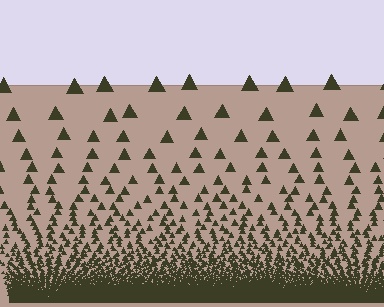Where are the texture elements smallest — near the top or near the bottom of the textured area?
Near the bottom.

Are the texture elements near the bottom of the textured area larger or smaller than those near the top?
Smaller. The gradient is inverted — elements near the bottom are smaller and denser.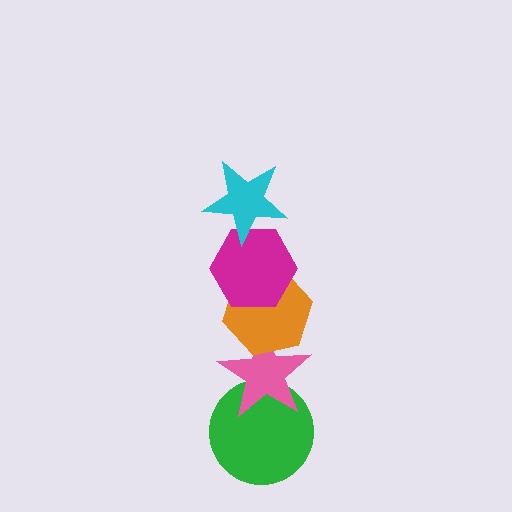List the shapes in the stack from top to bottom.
From top to bottom: the cyan star, the magenta hexagon, the orange hexagon, the pink star, the green circle.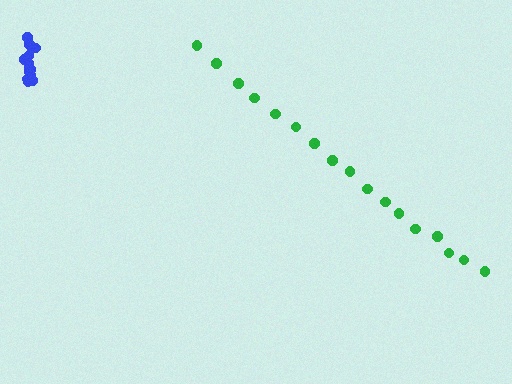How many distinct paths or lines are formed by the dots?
There are 2 distinct paths.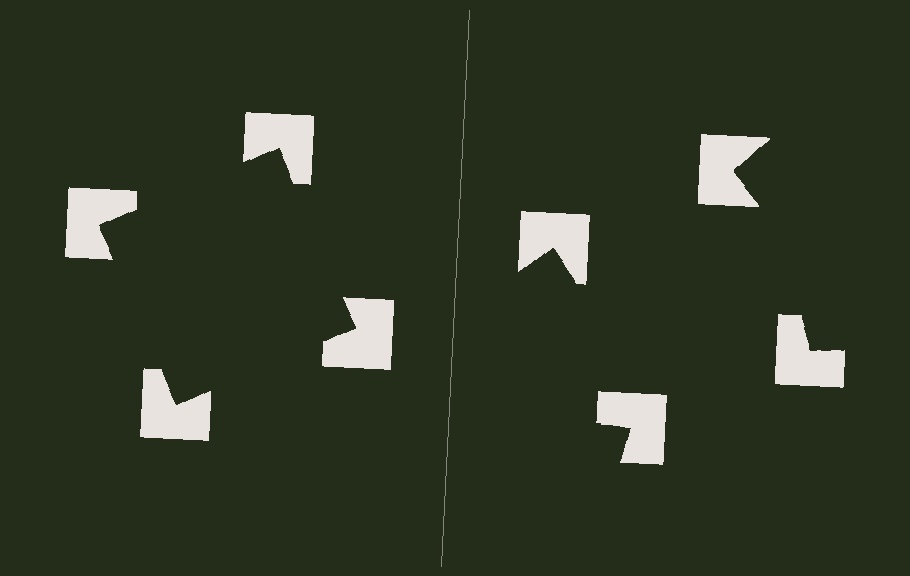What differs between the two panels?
The notched squares are positioned identically on both sides; only the wedge orientations differ. On the left they align to a square; on the right they are misaligned.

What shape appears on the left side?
An illusory square.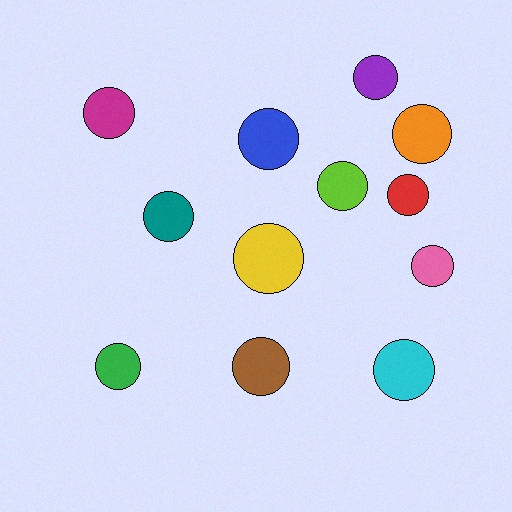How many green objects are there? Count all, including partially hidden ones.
There is 1 green object.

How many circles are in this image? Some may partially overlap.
There are 12 circles.